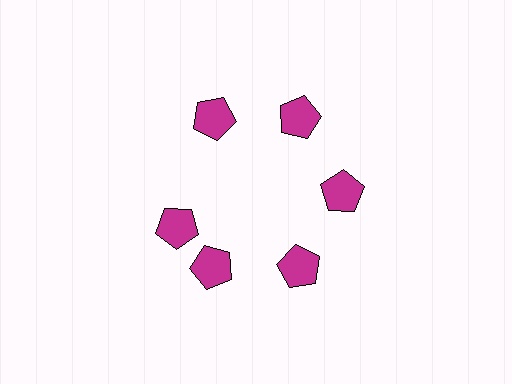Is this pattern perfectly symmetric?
No. The 6 magenta pentagons are arranged in a ring, but one element near the 9 o'clock position is rotated out of alignment along the ring, breaking the 6-fold rotational symmetry.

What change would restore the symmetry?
The symmetry would be restored by rotating it back into even spacing with its neighbors so that all 6 pentagons sit at equal angles and equal distance from the center.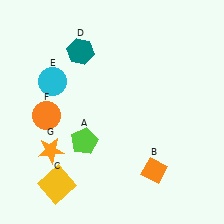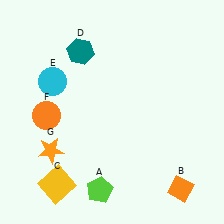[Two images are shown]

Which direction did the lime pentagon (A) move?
The lime pentagon (A) moved down.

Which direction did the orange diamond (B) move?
The orange diamond (B) moved right.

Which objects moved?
The objects that moved are: the lime pentagon (A), the orange diamond (B).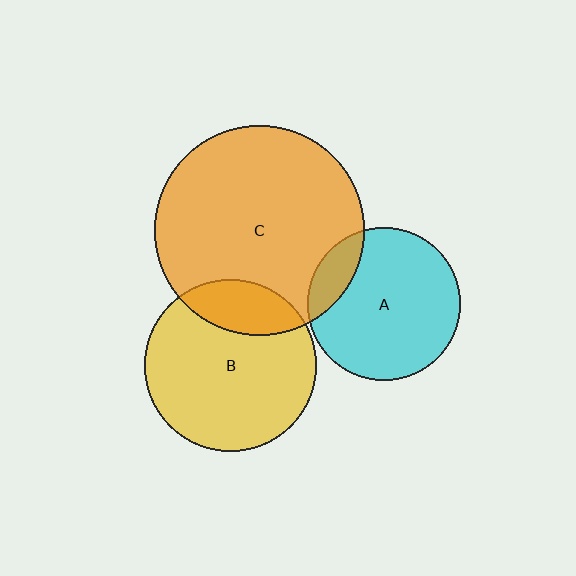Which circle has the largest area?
Circle C (orange).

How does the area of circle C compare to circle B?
Approximately 1.5 times.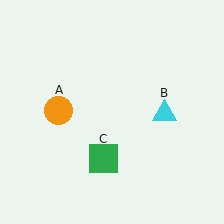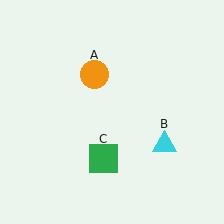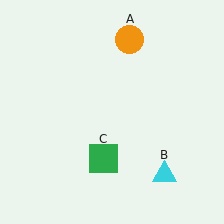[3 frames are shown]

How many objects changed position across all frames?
2 objects changed position: orange circle (object A), cyan triangle (object B).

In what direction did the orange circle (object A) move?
The orange circle (object A) moved up and to the right.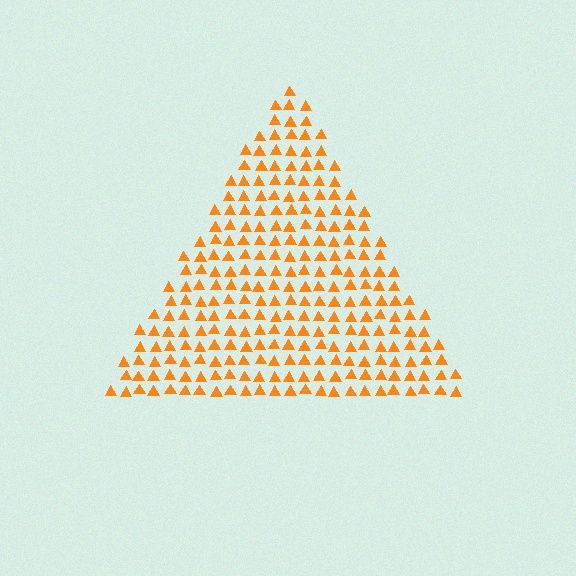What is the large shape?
The large shape is a triangle.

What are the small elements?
The small elements are triangles.